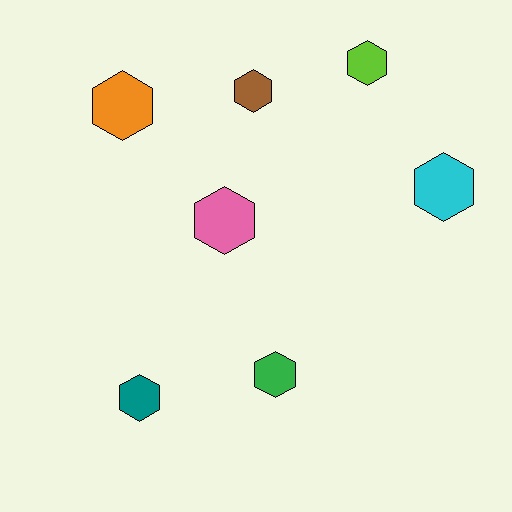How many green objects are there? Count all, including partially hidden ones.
There is 1 green object.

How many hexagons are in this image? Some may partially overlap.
There are 7 hexagons.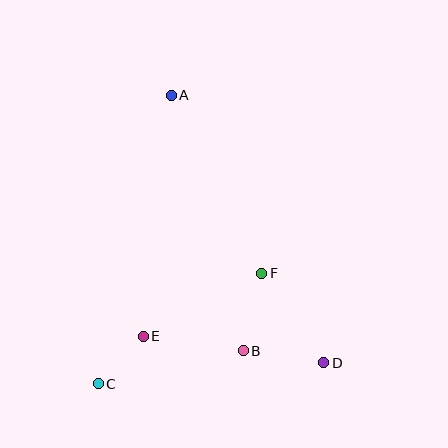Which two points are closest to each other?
Points C and E are closest to each other.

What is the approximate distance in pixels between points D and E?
The distance between D and E is approximately 182 pixels.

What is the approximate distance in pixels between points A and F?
The distance between A and F is approximately 199 pixels.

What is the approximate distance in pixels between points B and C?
The distance between B and C is approximately 149 pixels.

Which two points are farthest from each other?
Points A and D are farthest from each other.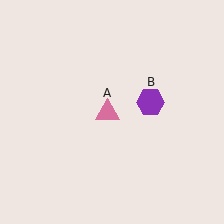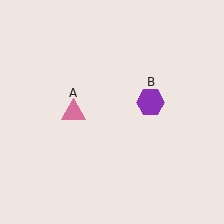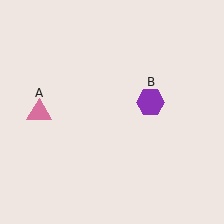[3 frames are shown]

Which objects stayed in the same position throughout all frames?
Purple hexagon (object B) remained stationary.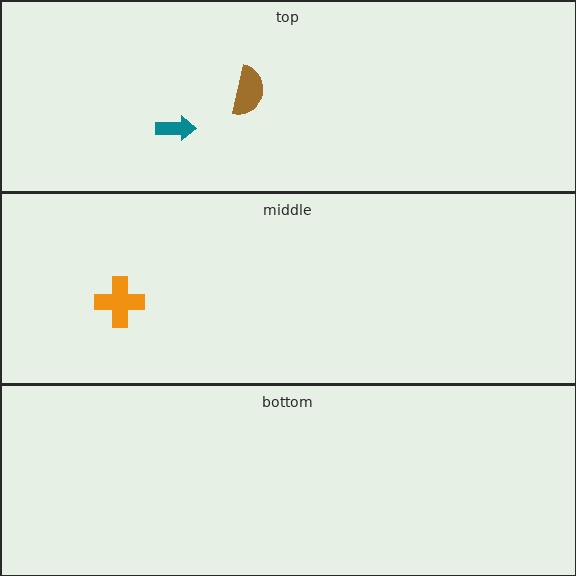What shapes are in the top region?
The teal arrow, the brown semicircle.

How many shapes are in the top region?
2.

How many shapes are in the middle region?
1.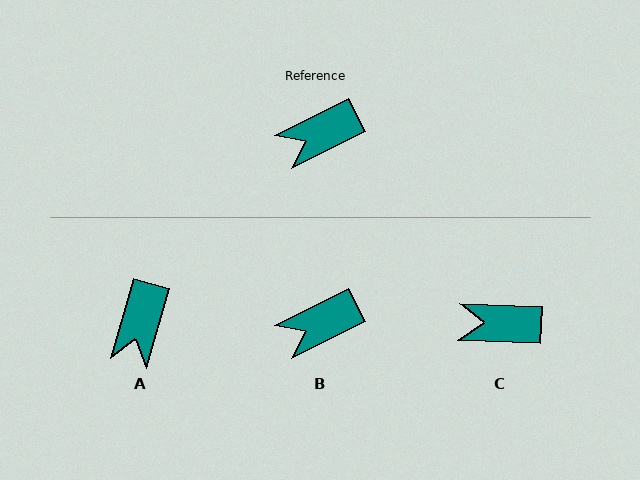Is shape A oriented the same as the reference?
No, it is off by about 47 degrees.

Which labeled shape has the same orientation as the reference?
B.